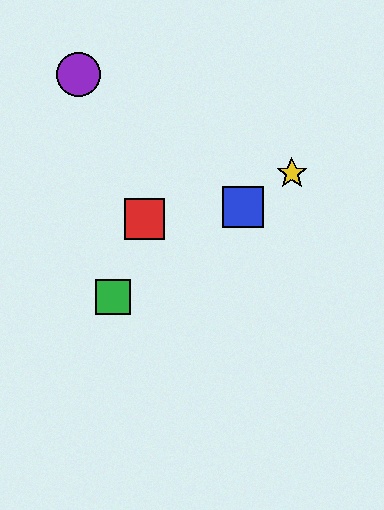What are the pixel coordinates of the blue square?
The blue square is at (243, 207).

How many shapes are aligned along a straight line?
3 shapes (the blue square, the green square, the yellow star) are aligned along a straight line.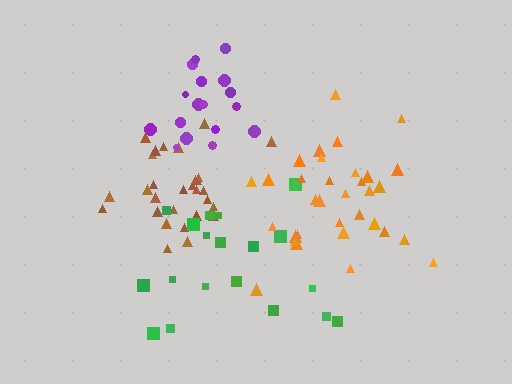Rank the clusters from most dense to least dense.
brown, purple, orange, green.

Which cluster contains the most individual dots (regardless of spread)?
Orange (33).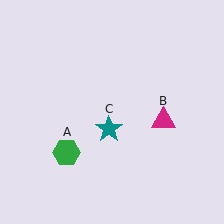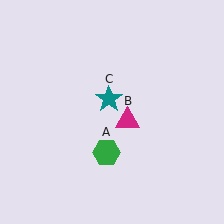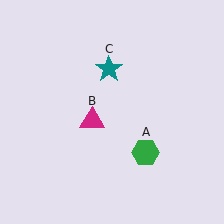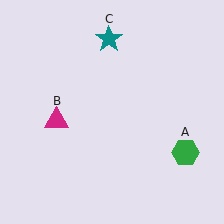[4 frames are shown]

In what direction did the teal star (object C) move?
The teal star (object C) moved up.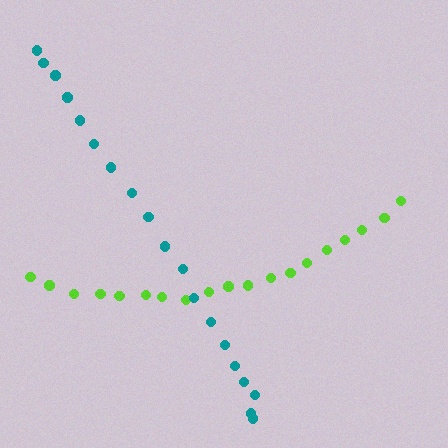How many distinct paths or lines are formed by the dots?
There are 2 distinct paths.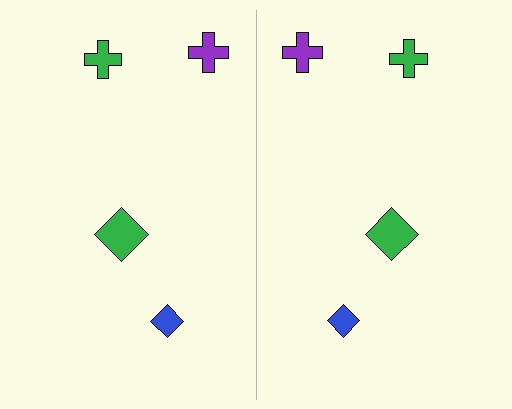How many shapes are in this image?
There are 8 shapes in this image.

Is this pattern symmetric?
Yes, this pattern has bilateral (reflection) symmetry.